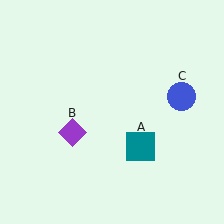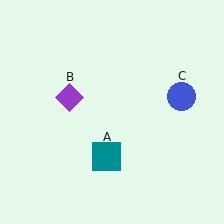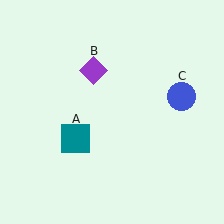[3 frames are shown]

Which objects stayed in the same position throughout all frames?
Blue circle (object C) remained stationary.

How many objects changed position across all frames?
2 objects changed position: teal square (object A), purple diamond (object B).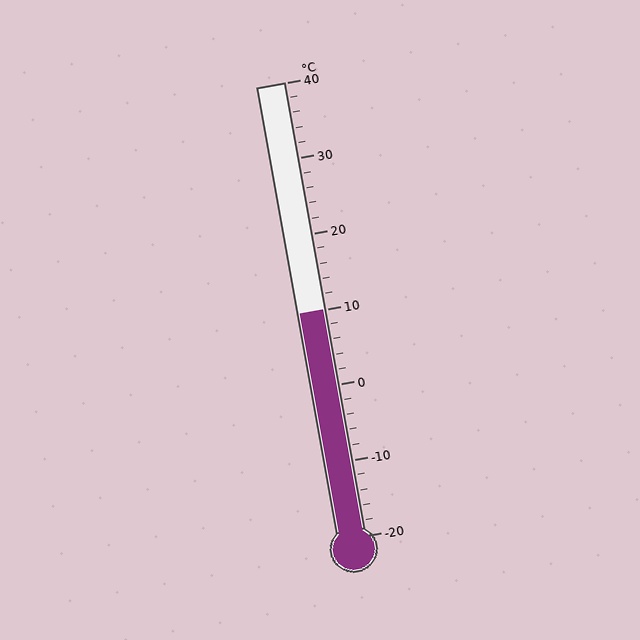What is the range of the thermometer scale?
The thermometer scale ranges from -20°C to 40°C.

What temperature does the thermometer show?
The thermometer shows approximately 10°C.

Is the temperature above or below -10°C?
The temperature is above -10°C.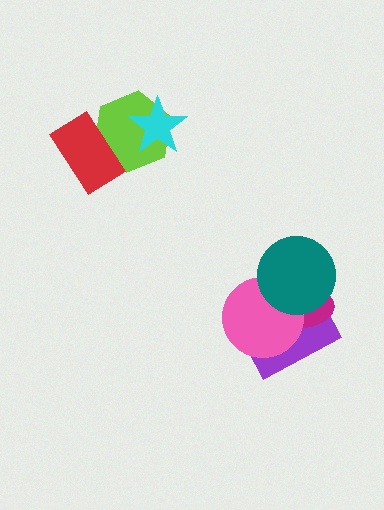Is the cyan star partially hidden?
No, no other shape covers it.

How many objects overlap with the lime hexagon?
2 objects overlap with the lime hexagon.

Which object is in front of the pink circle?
The teal circle is in front of the pink circle.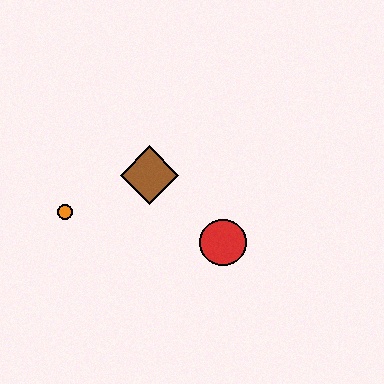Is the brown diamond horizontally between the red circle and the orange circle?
Yes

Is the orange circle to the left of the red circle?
Yes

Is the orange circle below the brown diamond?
Yes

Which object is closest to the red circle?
The brown diamond is closest to the red circle.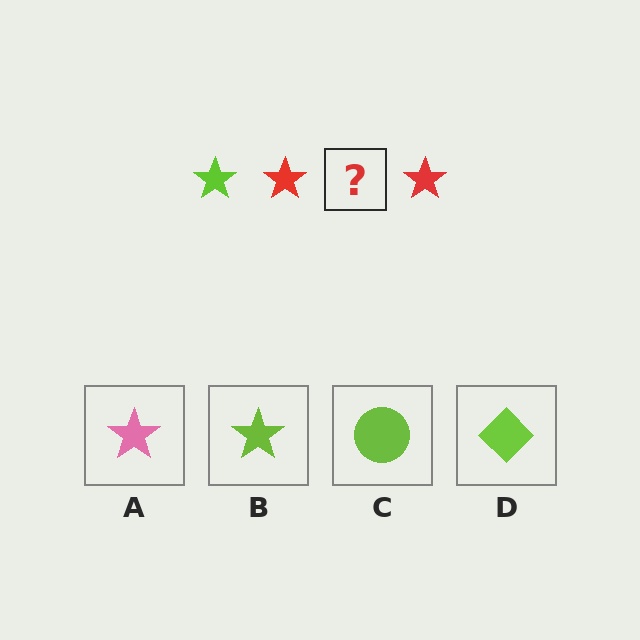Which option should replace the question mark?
Option B.